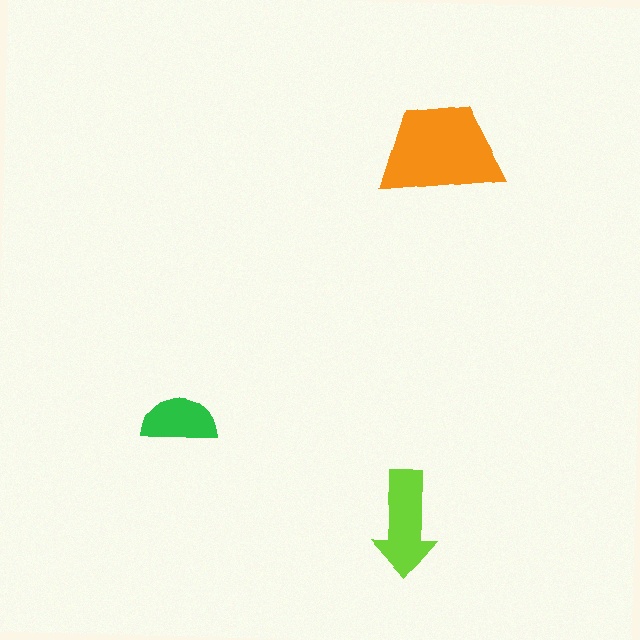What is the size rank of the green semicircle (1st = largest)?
3rd.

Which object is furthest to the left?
The green semicircle is leftmost.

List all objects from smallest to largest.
The green semicircle, the lime arrow, the orange trapezoid.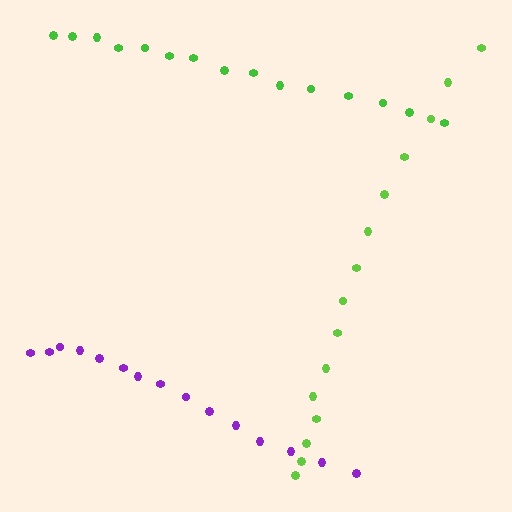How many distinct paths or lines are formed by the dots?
There are 3 distinct paths.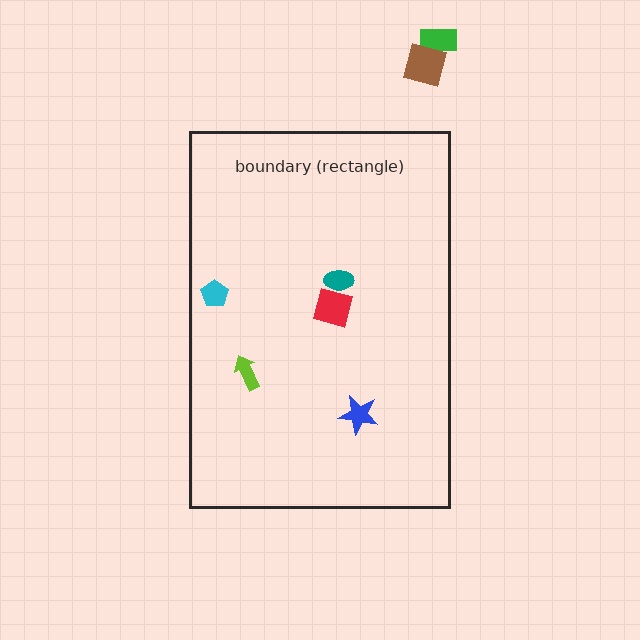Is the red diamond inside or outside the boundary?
Inside.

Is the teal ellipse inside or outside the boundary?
Inside.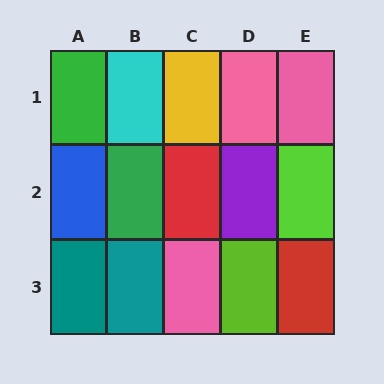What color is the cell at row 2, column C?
Red.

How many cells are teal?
2 cells are teal.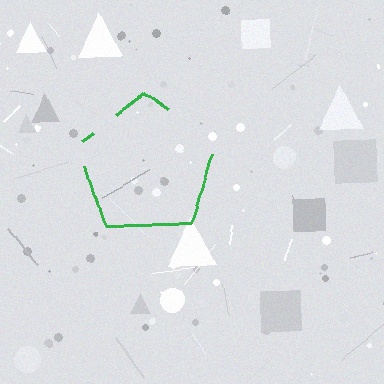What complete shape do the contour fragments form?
The contour fragments form a pentagon.